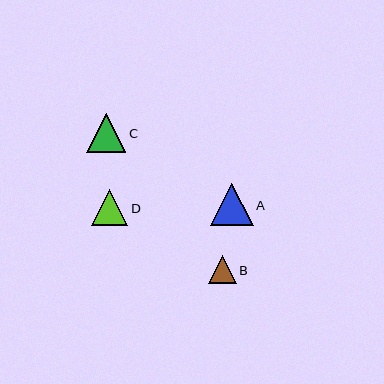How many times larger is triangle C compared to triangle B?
Triangle C is approximately 1.4 times the size of triangle B.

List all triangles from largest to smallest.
From largest to smallest: A, C, D, B.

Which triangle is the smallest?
Triangle B is the smallest with a size of approximately 28 pixels.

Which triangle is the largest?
Triangle A is the largest with a size of approximately 42 pixels.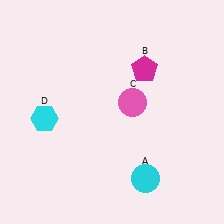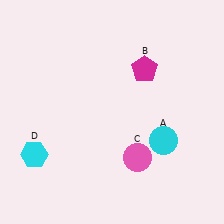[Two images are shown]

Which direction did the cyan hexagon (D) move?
The cyan hexagon (D) moved down.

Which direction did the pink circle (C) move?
The pink circle (C) moved down.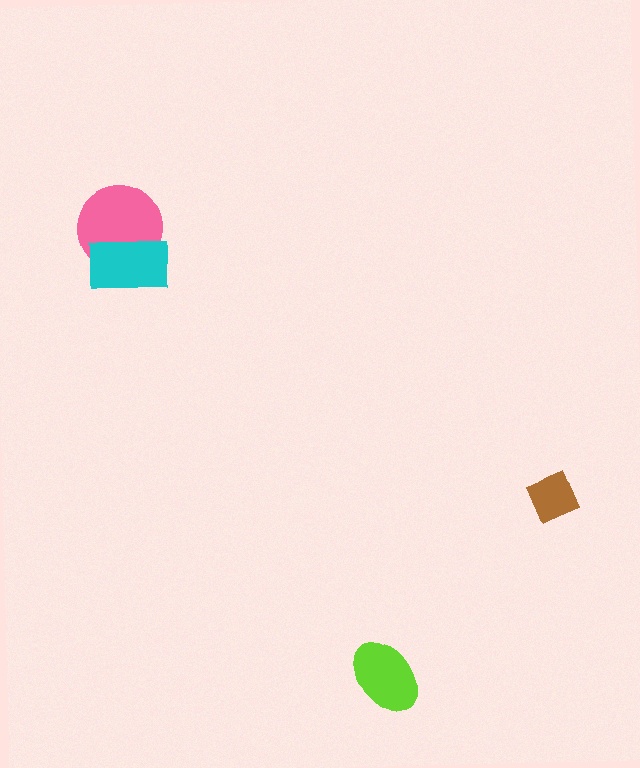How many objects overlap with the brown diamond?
0 objects overlap with the brown diamond.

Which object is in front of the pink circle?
The cyan rectangle is in front of the pink circle.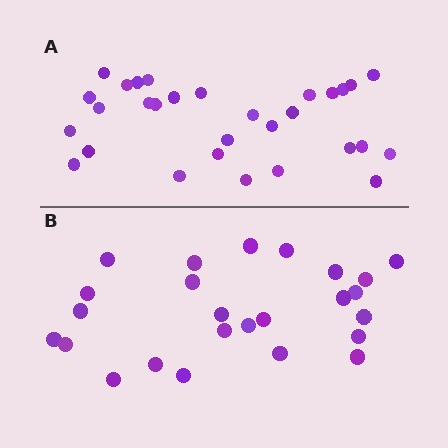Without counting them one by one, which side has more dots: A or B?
Region A (the top region) has more dots.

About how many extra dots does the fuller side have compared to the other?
Region A has about 5 more dots than region B.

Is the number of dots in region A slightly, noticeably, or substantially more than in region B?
Region A has only slightly more — the two regions are fairly close. The ratio is roughly 1.2 to 1.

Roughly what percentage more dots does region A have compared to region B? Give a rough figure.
About 20% more.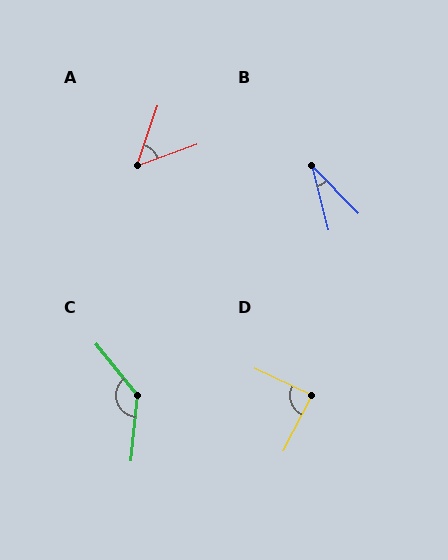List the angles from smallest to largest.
B (31°), A (51°), D (88°), C (135°).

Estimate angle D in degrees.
Approximately 88 degrees.